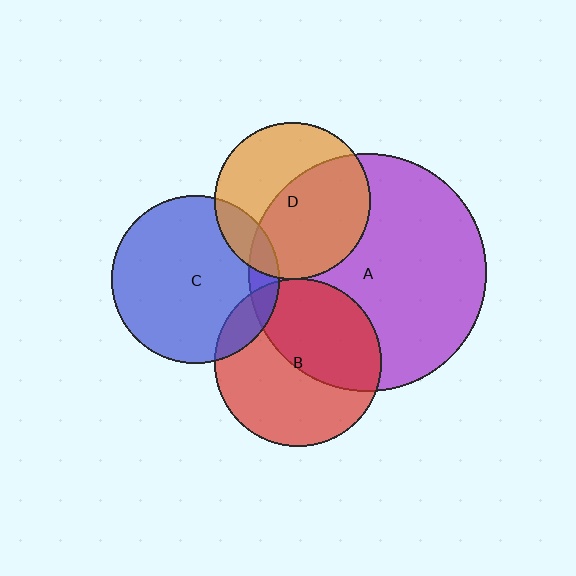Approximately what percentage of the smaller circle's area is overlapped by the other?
Approximately 45%.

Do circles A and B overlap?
Yes.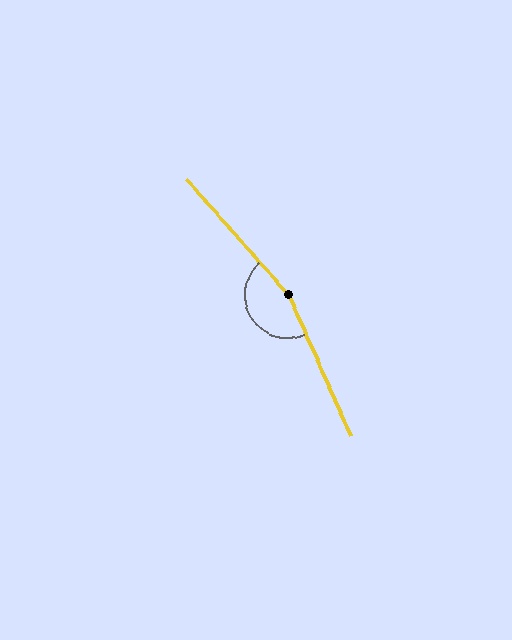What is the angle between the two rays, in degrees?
Approximately 163 degrees.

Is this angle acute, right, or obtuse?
It is obtuse.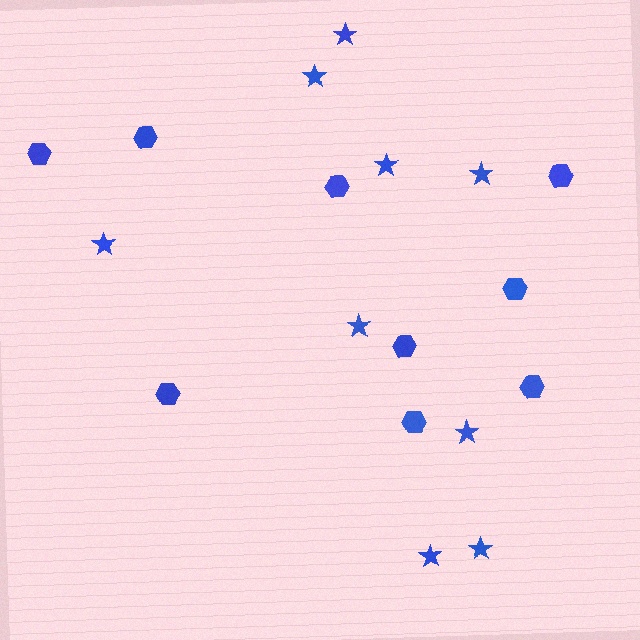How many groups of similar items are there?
There are 2 groups: one group of hexagons (9) and one group of stars (9).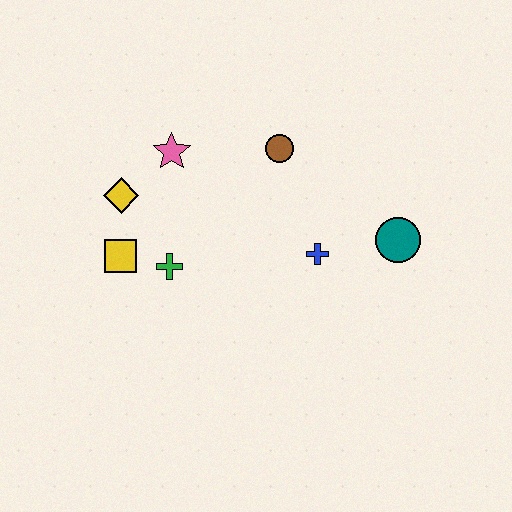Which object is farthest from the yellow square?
The teal circle is farthest from the yellow square.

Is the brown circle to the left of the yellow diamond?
No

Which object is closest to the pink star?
The yellow diamond is closest to the pink star.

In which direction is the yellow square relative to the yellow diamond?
The yellow square is below the yellow diamond.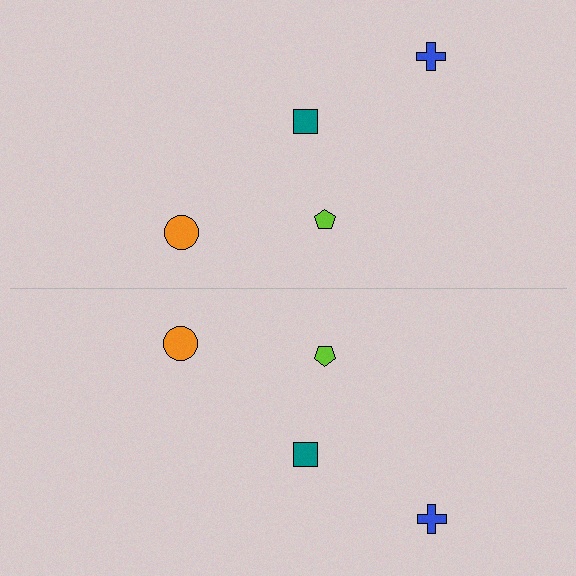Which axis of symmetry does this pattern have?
The pattern has a horizontal axis of symmetry running through the center of the image.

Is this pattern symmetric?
Yes, this pattern has bilateral (reflection) symmetry.